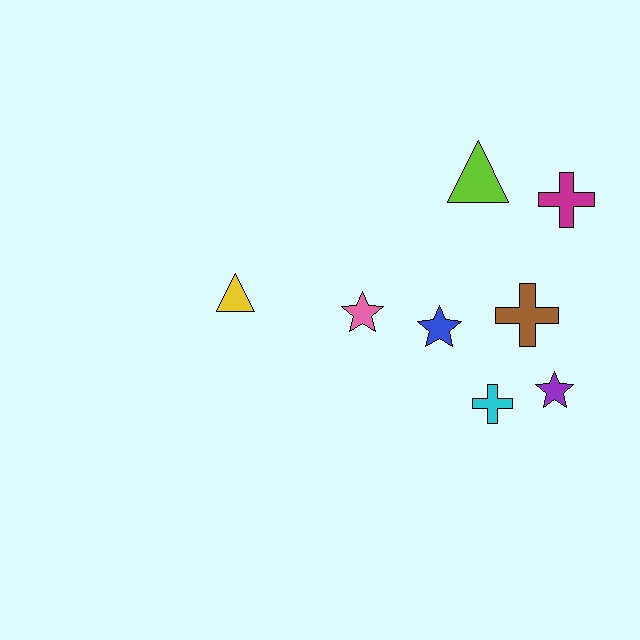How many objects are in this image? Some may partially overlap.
There are 8 objects.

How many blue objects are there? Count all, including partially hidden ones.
There is 1 blue object.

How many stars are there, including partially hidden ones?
There are 3 stars.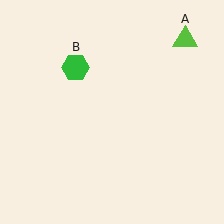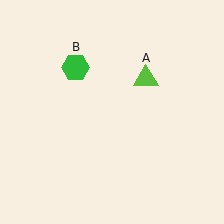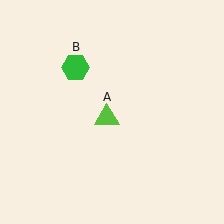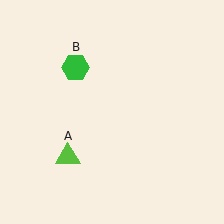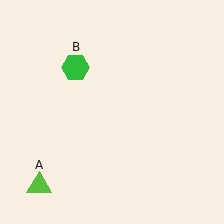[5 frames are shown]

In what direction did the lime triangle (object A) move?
The lime triangle (object A) moved down and to the left.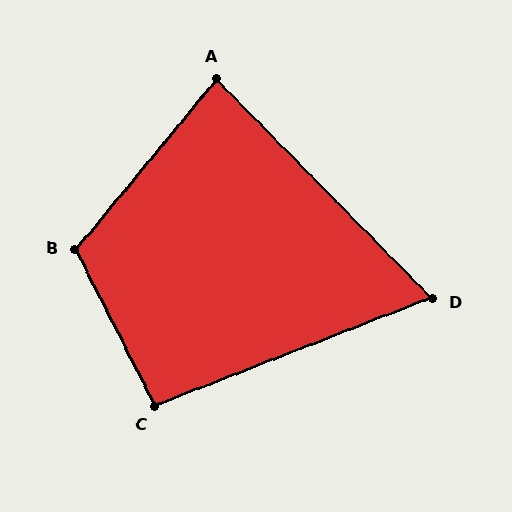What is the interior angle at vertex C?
Approximately 96 degrees (obtuse).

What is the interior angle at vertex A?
Approximately 84 degrees (acute).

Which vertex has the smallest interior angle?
D, at approximately 67 degrees.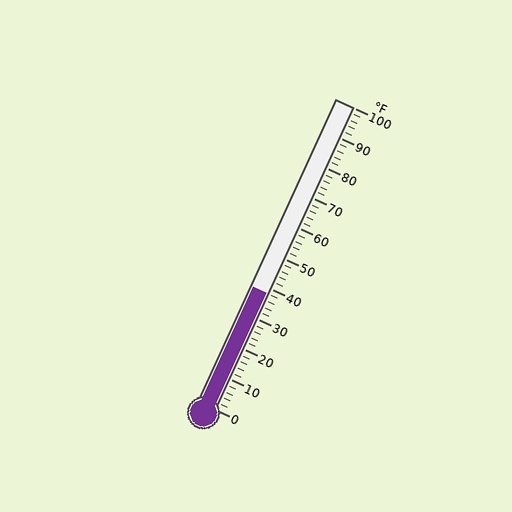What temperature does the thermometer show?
The thermometer shows approximately 38°F.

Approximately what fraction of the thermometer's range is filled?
The thermometer is filled to approximately 40% of its range.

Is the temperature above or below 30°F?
The temperature is above 30°F.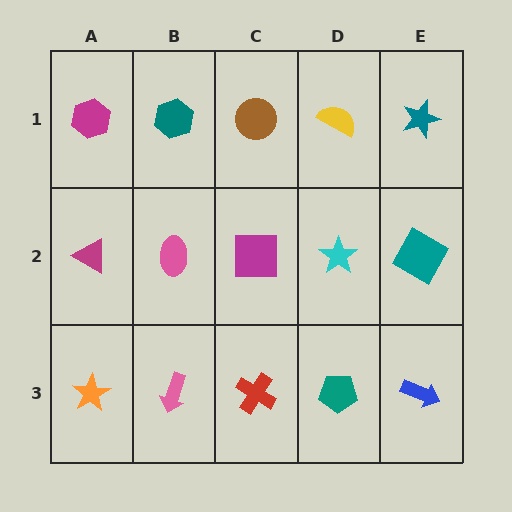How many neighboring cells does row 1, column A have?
2.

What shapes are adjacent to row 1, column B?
A pink ellipse (row 2, column B), a magenta hexagon (row 1, column A), a brown circle (row 1, column C).